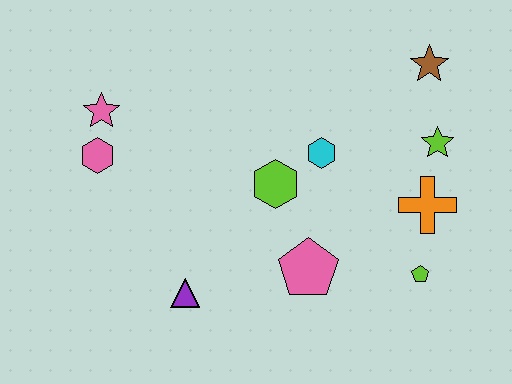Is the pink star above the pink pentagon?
Yes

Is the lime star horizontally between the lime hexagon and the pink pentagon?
No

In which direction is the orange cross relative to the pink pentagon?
The orange cross is to the right of the pink pentagon.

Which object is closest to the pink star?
The pink hexagon is closest to the pink star.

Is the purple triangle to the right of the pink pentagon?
No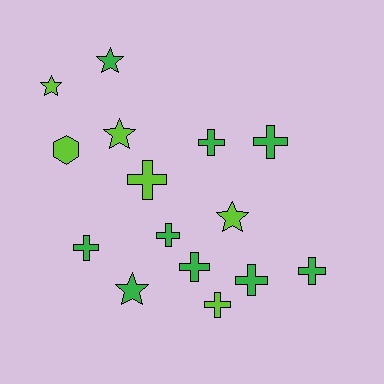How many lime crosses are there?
There are 2 lime crosses.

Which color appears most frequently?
Green, with 9 objects.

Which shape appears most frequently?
Cross, with 9 objects.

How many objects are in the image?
There are 15 objects.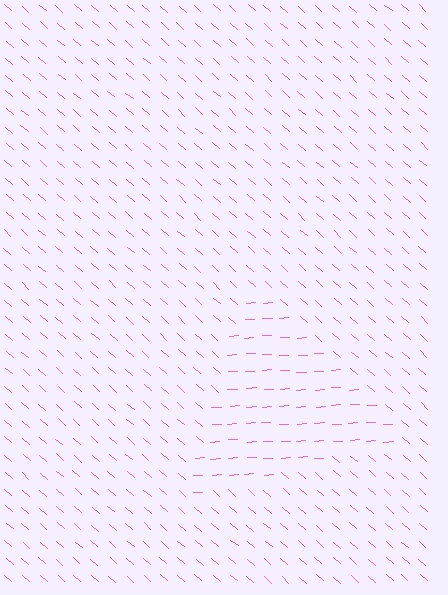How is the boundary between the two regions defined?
The boundary is defined purely by a change in line orientation (approximately 45 degrees difference). All lines are the same color and thickness.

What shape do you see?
I see a triangle.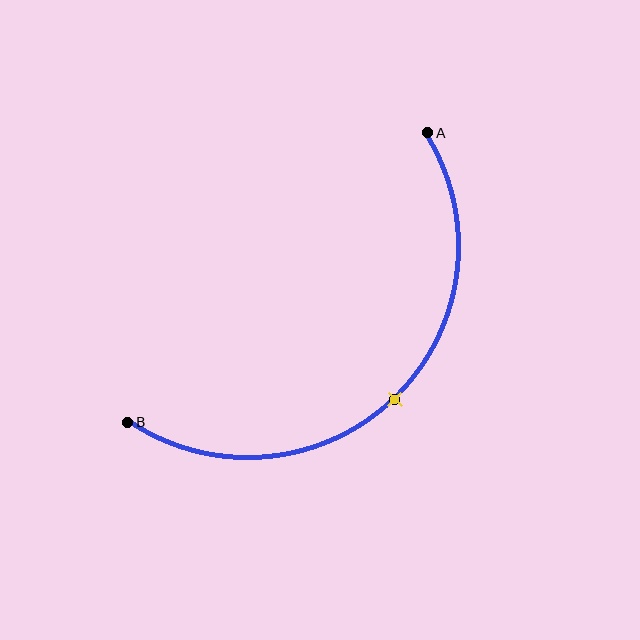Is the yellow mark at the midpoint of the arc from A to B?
Yes. The yellow mark lies on the arc at equal arc-length from both A and B — it is the arc midpoint.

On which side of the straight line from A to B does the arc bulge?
The arc bulges below and to the right of the straight line connecting A and B.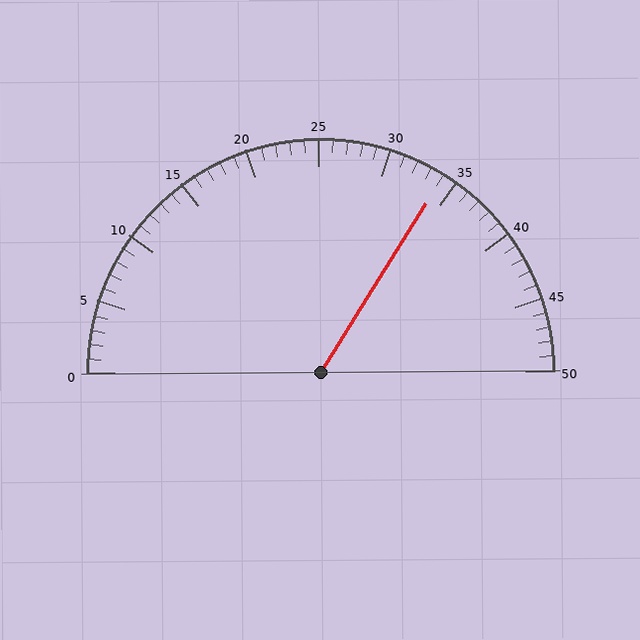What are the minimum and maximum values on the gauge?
The gauge ranges from 0 to 50.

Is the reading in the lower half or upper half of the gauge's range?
The reading is in the upper half of the range (0 to 50).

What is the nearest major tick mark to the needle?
The nearest major tick mark is 35.